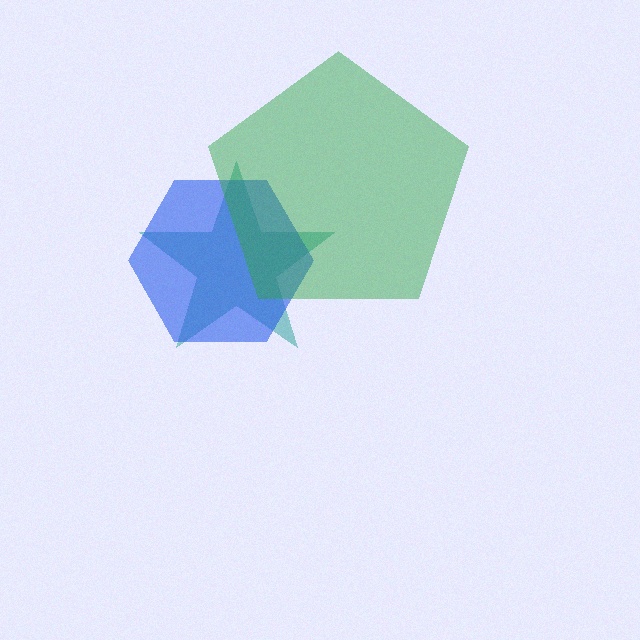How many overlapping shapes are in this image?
There are 3 overlapping shapes in the image.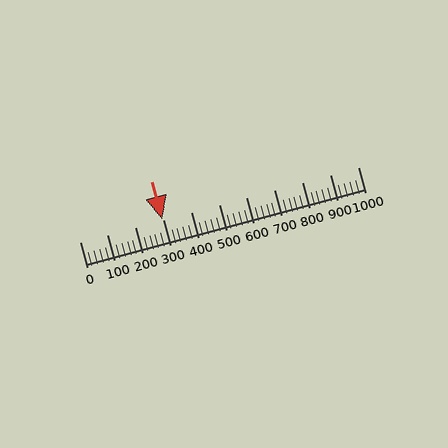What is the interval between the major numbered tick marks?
The major tick marks are spaced 100 units apart.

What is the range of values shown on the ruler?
The ruler shows values from 0 to 1000.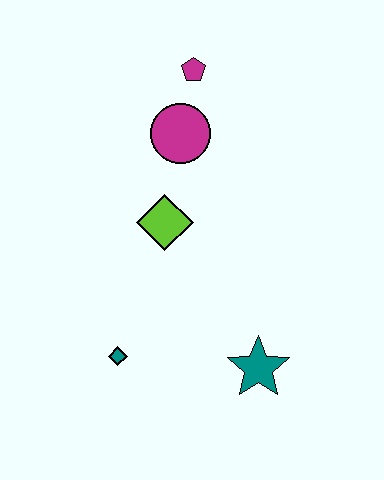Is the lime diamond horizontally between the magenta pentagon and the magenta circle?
No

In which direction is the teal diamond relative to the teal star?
The teal diamond is to the left of the teal star.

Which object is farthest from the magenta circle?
The teal star is farthest from the magenta circle.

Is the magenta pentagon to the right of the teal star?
No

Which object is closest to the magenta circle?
The magenta pentagon is closest to the magenta circle.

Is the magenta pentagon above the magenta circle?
Yes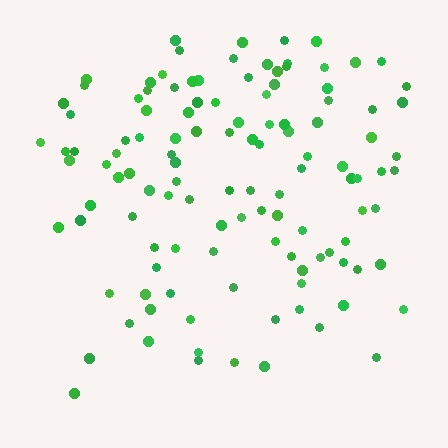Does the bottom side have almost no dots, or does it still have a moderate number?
Still a moderate number, just noticeably fewer than the top.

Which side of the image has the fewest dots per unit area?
The bottom.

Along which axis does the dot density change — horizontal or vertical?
Vertical.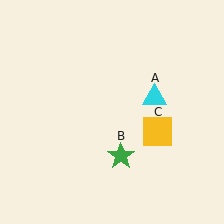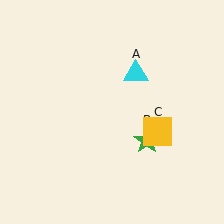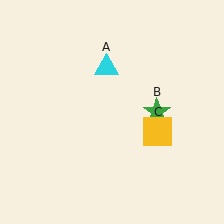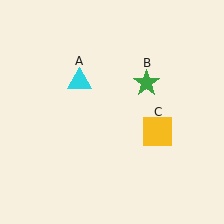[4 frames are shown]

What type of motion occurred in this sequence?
The cyan triangle (object A), green star (object B) rotated counterclockwise around the center of the scene.